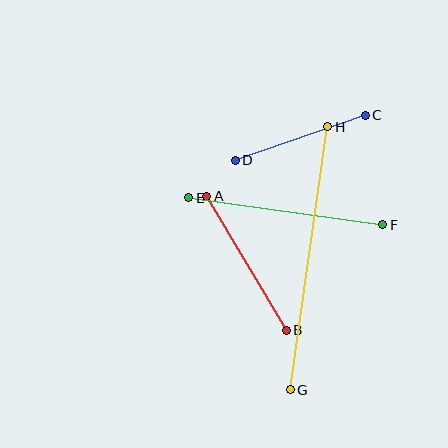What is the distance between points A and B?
The distance is approximately 155 pixels.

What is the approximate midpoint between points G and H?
The midpoint is at approximately (309, 258) pixels.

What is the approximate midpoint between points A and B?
The midpoint is at approximately (246, 263) pixels.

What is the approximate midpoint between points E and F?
The midpoint is at approximately (286, 211) pixels.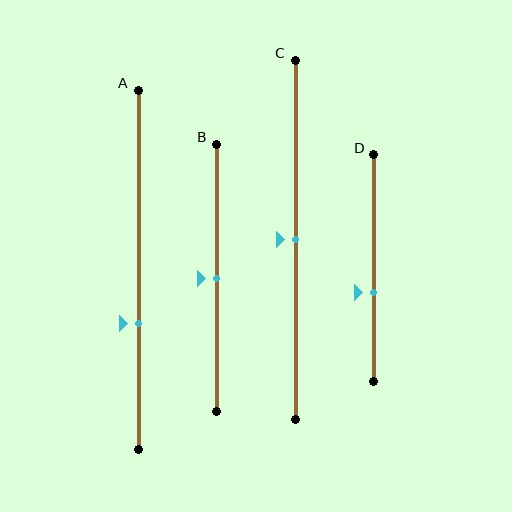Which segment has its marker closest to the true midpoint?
Segment B has its marker closest to the true midpoint.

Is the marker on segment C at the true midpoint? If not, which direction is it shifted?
Yes, the marker on segment C is at the true midpoint.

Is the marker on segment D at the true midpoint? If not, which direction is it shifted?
No, the marker on segment D is shifted downward by about 11% of the segment length.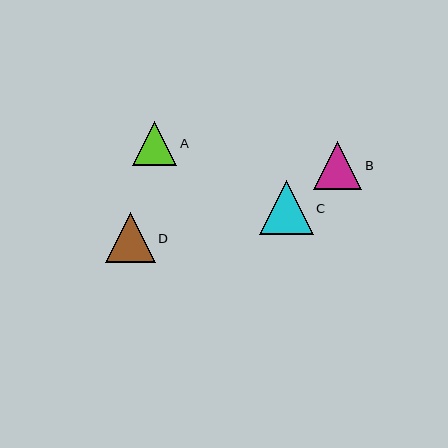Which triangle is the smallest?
Triangle A is the smallest with a size of approximately 44 pixels.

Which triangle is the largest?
Triangle C is the largest with a size of approximately 54 pixels.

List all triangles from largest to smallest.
From largest to smallest: C, D, B, A.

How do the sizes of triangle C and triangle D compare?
Triangle C and triangle D are approximately the same size.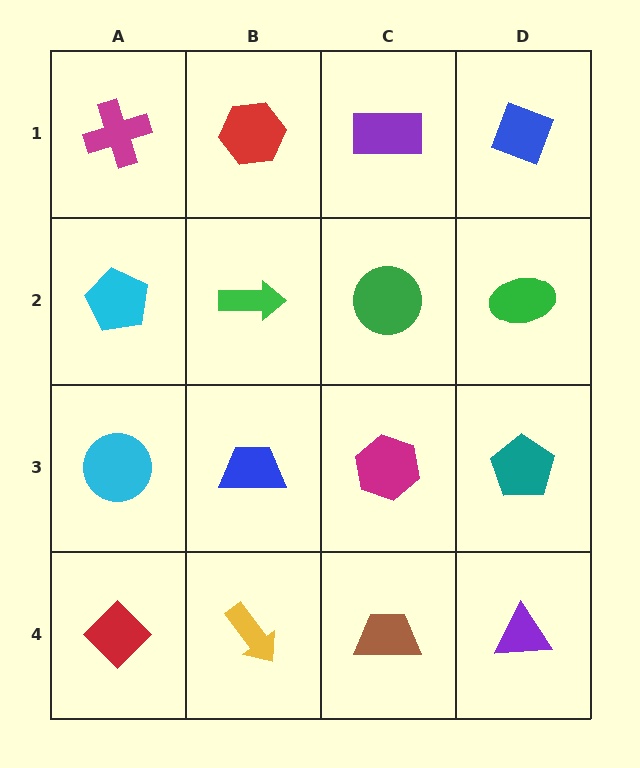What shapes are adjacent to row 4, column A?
A cyan circle (row 3, column A), a yellow arrow (row 4, column B).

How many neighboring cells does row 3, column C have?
4.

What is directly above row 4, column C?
A magenta hexagon.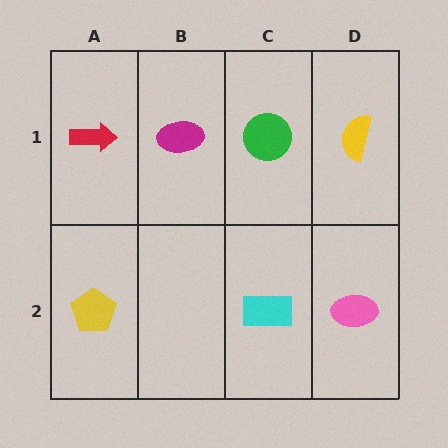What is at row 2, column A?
A yellow pentagon.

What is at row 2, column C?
A cyan rectangle.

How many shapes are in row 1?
4 shapes.